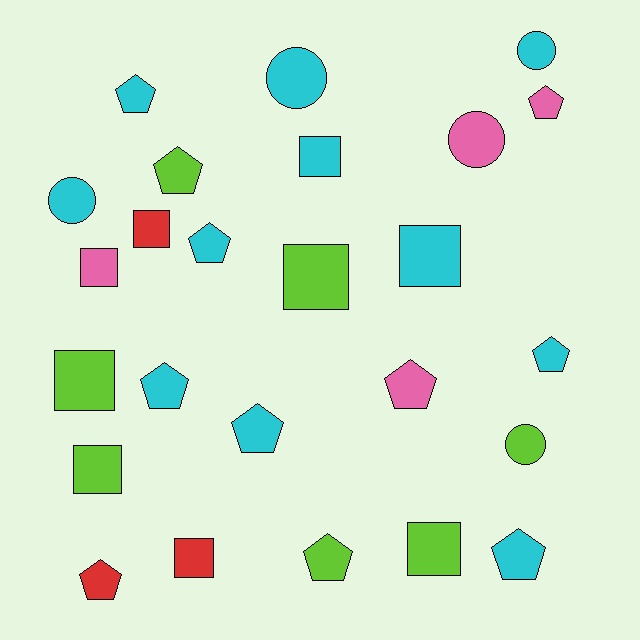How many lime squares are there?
There are 4 lime squares.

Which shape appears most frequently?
Pentagon, with 11 objects.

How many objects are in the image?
There are 25 objects.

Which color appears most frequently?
Cyan, with 11 objects.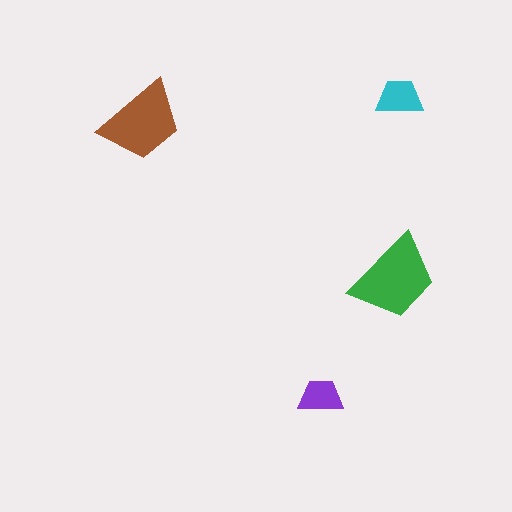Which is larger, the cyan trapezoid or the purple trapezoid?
The cyan one.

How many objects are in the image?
There are 4 objects in the image.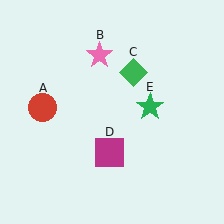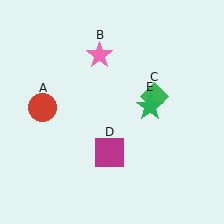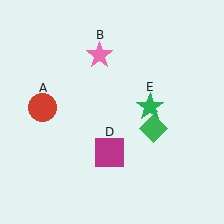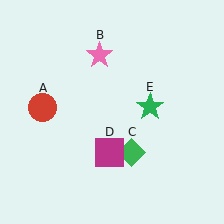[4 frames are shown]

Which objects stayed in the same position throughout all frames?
Red circle (object A) and pink star (object B) and magenta square (object D) and green star (object E) remained stationary.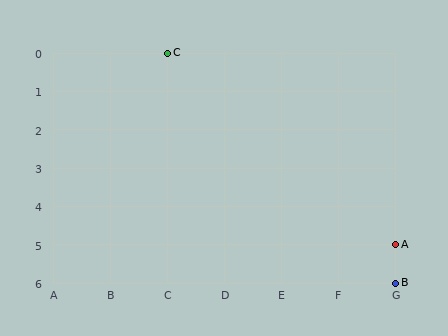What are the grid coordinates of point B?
Point B is at grid coordinates (G, 6).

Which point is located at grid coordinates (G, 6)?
Point B is at (G, 6).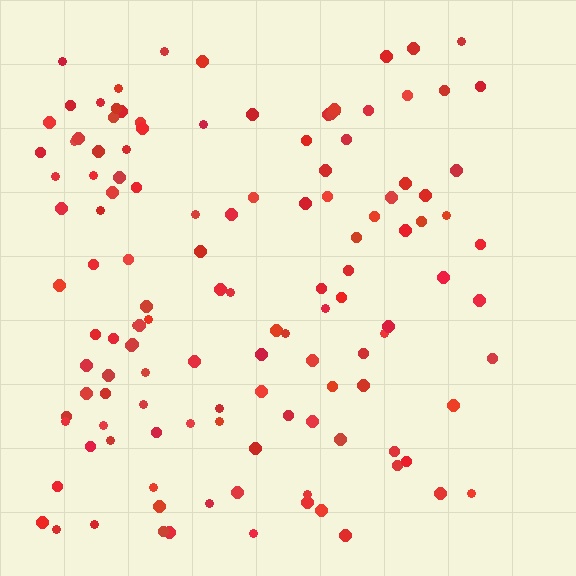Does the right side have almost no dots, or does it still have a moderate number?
Still a moderate number, just noticeably fewer than the left.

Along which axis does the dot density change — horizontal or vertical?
Horizontal.